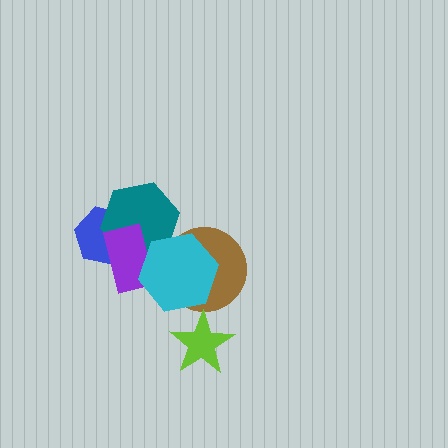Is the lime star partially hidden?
No, no other shape covers it.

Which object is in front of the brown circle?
The cyan hexagon is in front of the brown circle.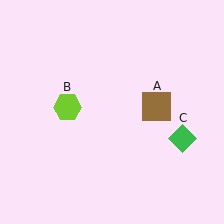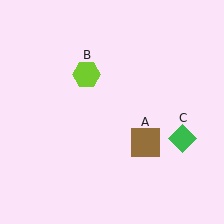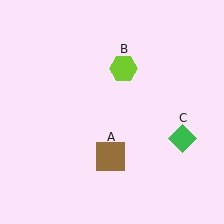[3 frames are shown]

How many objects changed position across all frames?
2 objects changed position: brown square (object A), lime hexagon (object B).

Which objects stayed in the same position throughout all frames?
Green diamond (object C) remained stationary.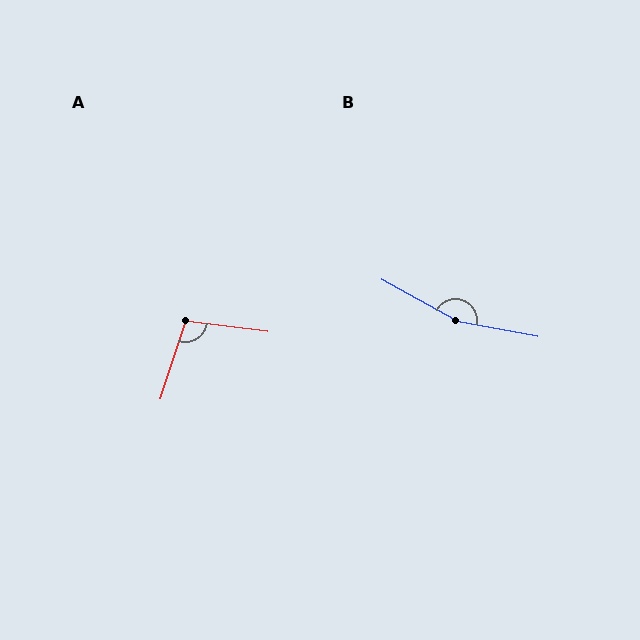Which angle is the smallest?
A, at approximately 100 degrees.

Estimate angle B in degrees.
Approximately 162 degrees.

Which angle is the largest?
B, at approximately 162 degrees.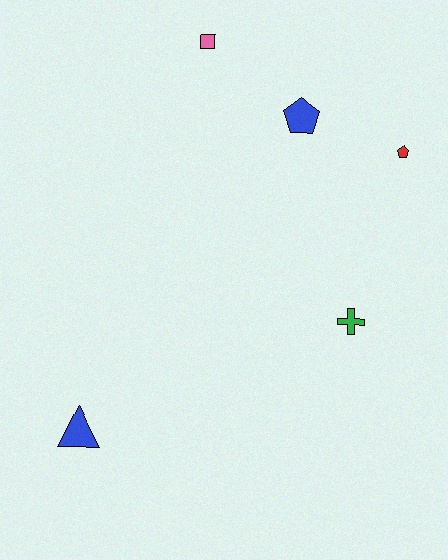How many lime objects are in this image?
There are no lime objects.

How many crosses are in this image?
There is 1 cross.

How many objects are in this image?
There are 5 objects.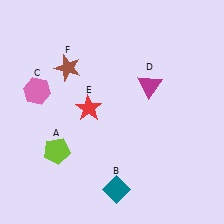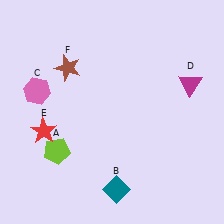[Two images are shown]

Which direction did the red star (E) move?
The red star (E) moved left.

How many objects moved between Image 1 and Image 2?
2 objects moved between the two images.